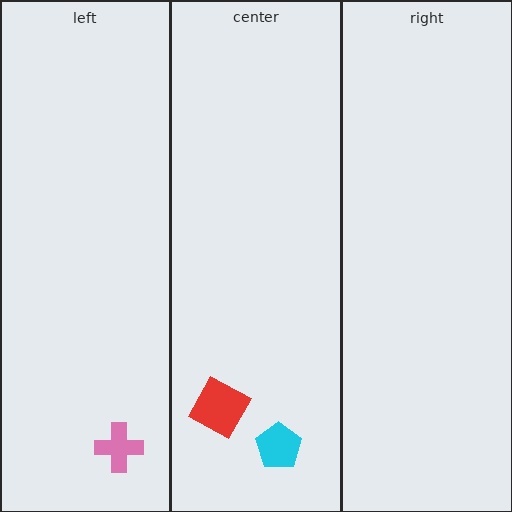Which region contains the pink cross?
The left region.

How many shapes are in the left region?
1.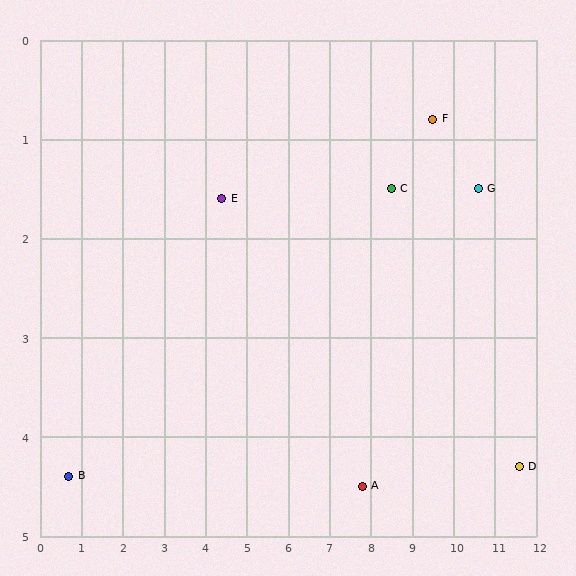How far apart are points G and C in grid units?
Points G and C are about 2.1 grid units apart.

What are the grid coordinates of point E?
Point E is at approximately (4.4, 1.6).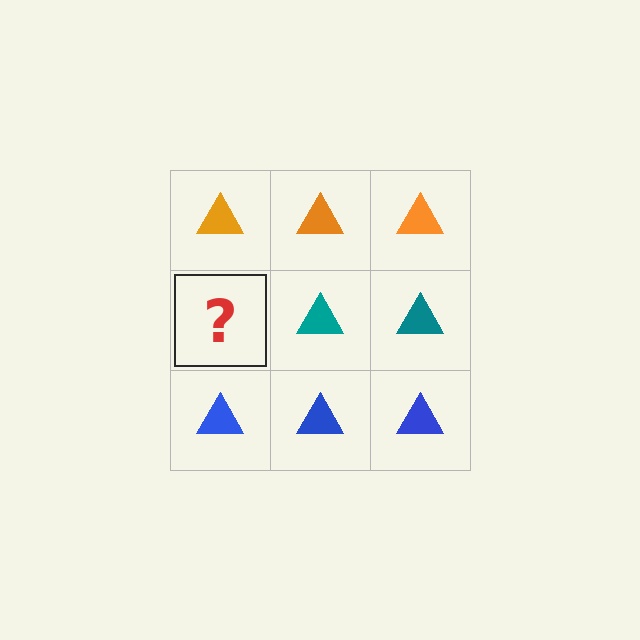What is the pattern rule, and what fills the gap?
The rule is that each row has a consistent color. The gap should be filled with a teal triangle.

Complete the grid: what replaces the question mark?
The question mark should be replaced with a teal triangle.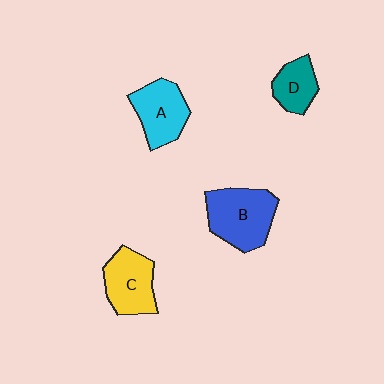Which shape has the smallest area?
Shape D (teal).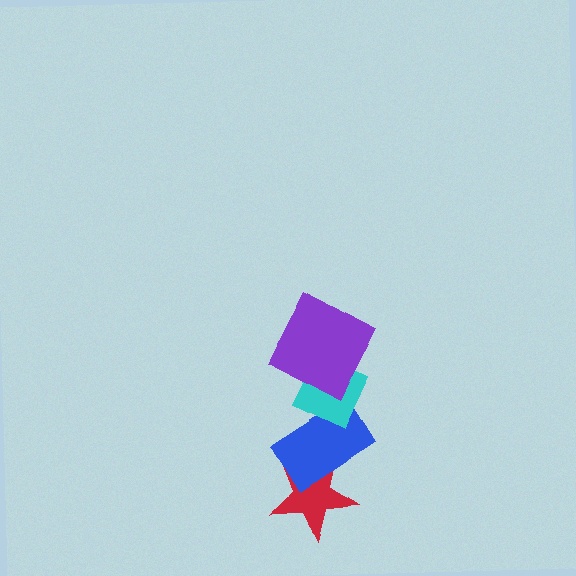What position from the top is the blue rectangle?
The blue rectangle is 3rd from the top.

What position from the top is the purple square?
The purple square is 1st from the top.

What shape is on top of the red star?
The blue rectangle is on top of the red star.